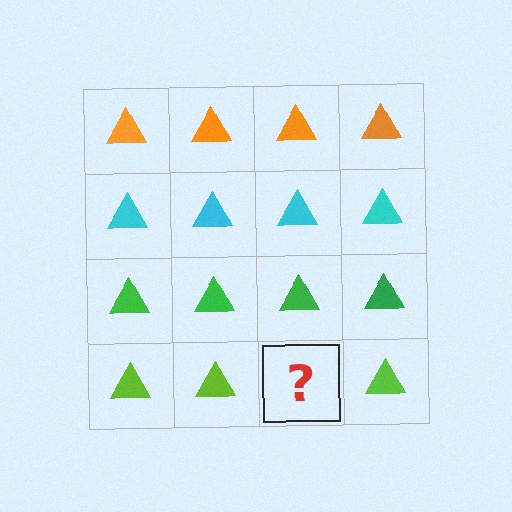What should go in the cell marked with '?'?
The missing cell should contain a lime triangle.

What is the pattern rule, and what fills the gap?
The rule is that each row has a consistent color. The gap should be filled with a lime triangle.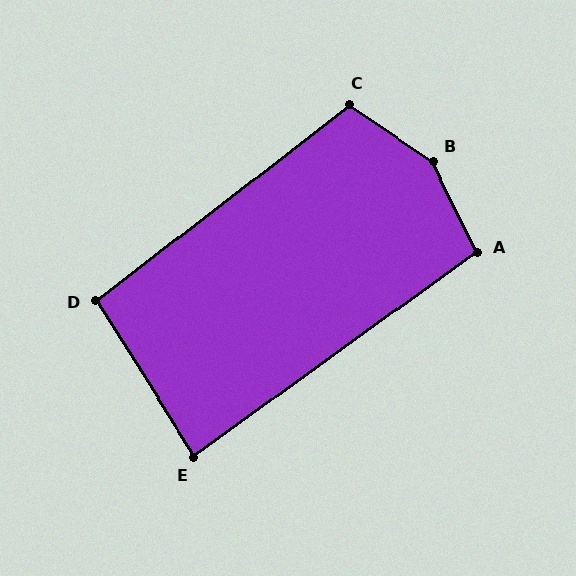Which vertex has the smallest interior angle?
E, at approximately 87 degrees.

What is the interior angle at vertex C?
Approximately 109 degrees (obtuse).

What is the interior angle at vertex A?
Approximately 100 degrees (obtuse).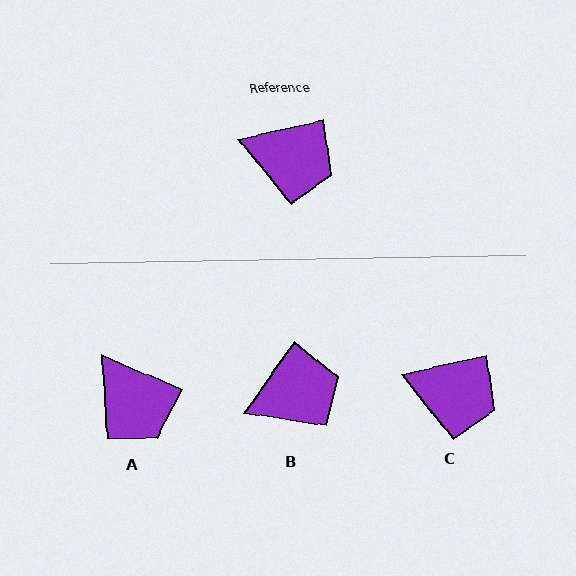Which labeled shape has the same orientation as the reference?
C.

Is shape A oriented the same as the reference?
No, it is off by about 35 degrees.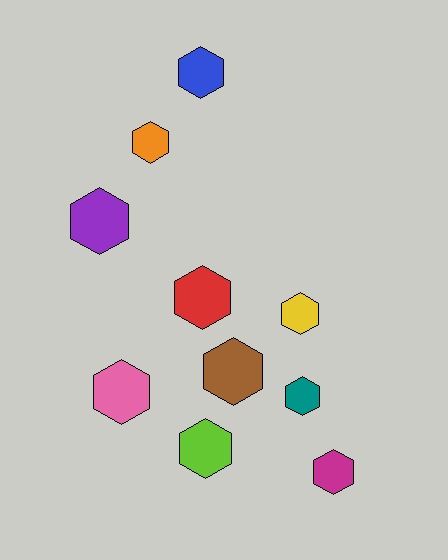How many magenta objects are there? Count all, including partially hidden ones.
There is 1 magenta object.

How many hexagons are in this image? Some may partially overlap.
There are 10 hexagons.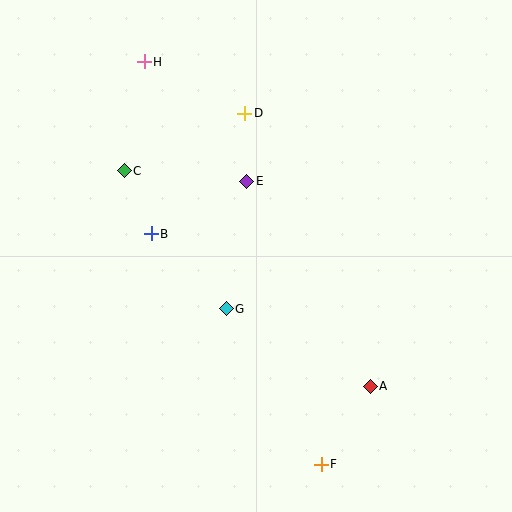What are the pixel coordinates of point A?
Point A is at (370, 386).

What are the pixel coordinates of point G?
Point G is at (226, 309).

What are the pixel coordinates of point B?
Point B is at (151, 234).